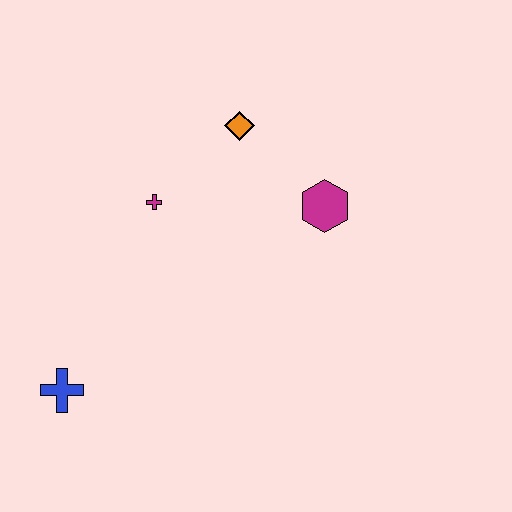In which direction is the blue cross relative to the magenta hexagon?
The blue cross is to the left of the magenta hexagon.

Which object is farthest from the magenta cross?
The blue cross is farthest from the magenta cross.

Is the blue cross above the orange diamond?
No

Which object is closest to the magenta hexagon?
The orange diamond is closest to the magenta hexagon.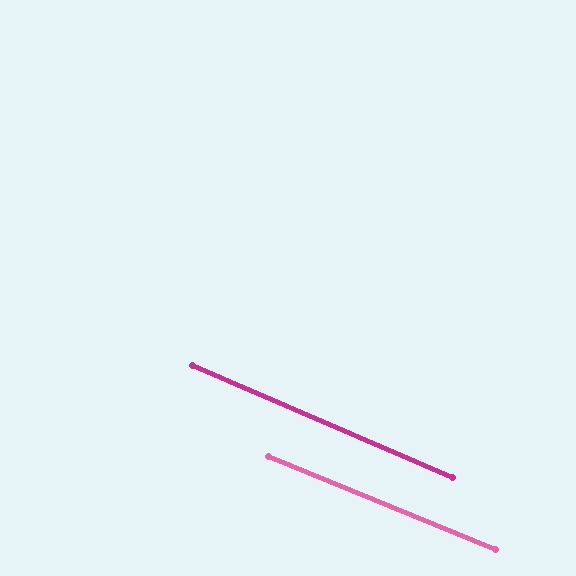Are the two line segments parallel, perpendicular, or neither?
Parallel — their directions differ by only 1.0°.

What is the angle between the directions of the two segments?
Approximately 1 degree.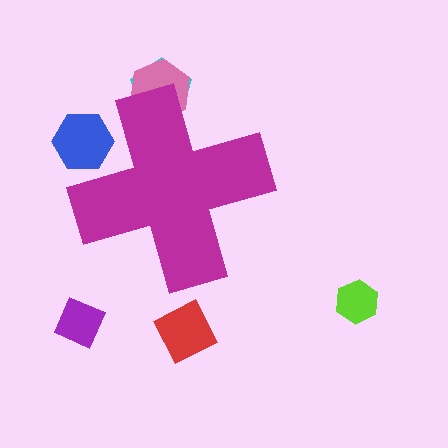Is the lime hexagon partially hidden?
No, the lime hexagon is fully visible.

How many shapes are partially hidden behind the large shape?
3 shapes are partially hidden.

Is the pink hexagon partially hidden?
Yes, the pink hexagon is partially hidden behind the magenta cross.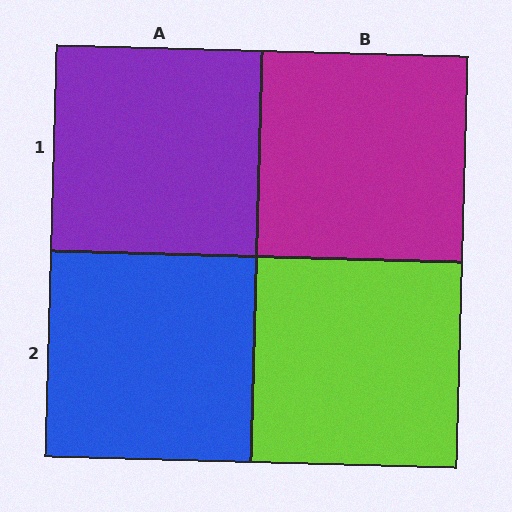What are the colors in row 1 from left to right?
Purple, magenta.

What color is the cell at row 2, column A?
Blue.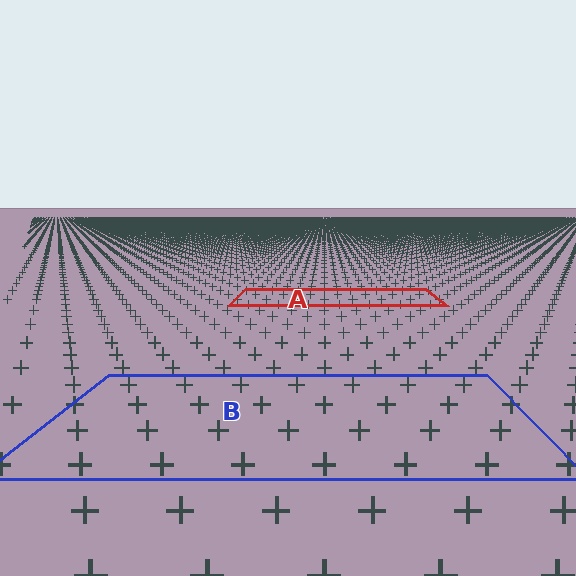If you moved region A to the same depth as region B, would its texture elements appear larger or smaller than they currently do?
They would appear larger. At a closer depth, the same texture elements are projected at a bigger on-screen size.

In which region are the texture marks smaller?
The texture marks are smaller in region A, because it is farther away.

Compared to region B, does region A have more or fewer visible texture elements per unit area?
Region A has more texture elements per unit area — they are packed more densely because it is farther away.